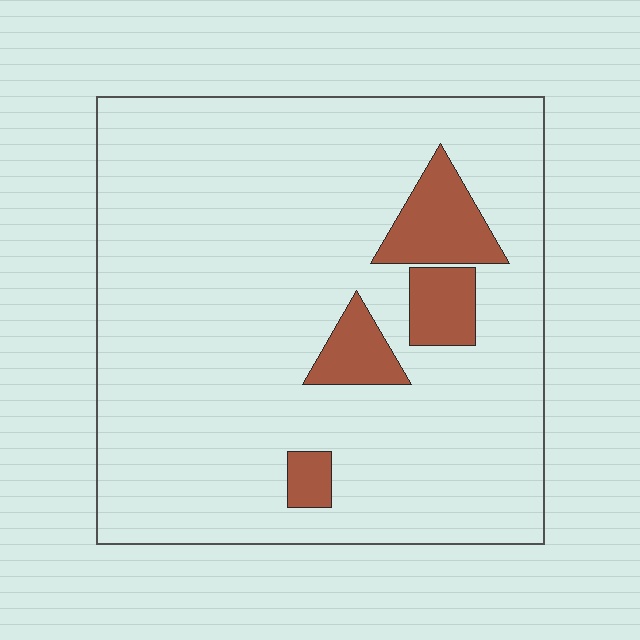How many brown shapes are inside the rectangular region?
4.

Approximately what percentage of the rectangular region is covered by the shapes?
Approximately 10%.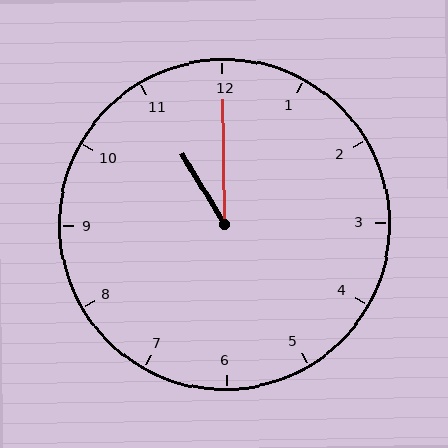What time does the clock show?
11:00.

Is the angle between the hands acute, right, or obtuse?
It is acute.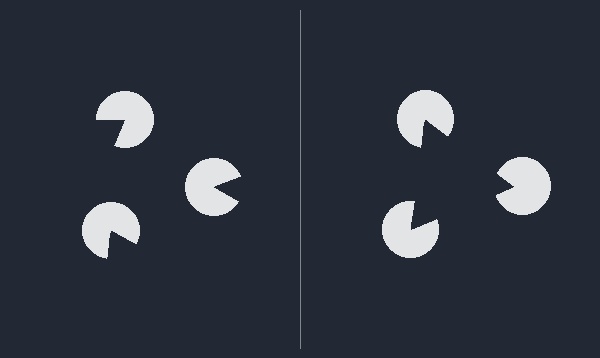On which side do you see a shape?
An illusory triangle appears on the right side. On the left side the wedge cuts are rotated, so no coherent shape forms.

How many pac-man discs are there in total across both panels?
6 — 3 on each side.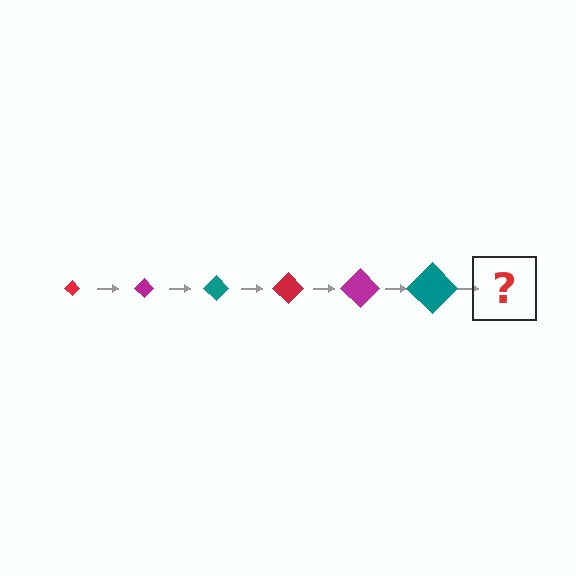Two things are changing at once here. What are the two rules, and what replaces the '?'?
The two rules are that the diamond grows larger each step and the color cycles through red, magenta, and teal. The '?' should be a red diamond, larger than the previous one.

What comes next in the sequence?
The next element should be a red diamond, larger than the previous one.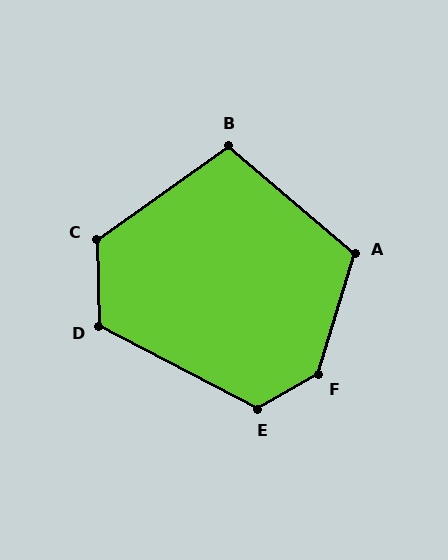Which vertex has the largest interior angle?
F, at approximately 137 degrees.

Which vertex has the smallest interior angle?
B, at approximately 104 degrees.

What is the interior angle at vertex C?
Approximately 124 degrees (obtuse).